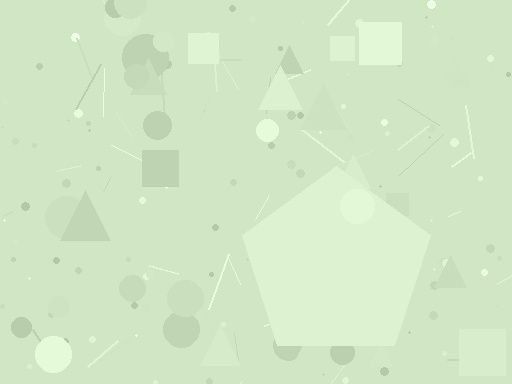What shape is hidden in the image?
A pentagon is hidden in the image.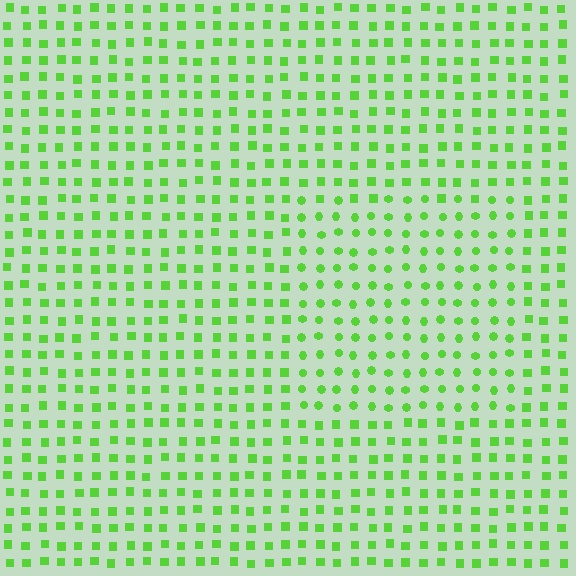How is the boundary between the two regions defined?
The boundary is defined by a change in element shape: circles inside vs. squares outside. All elements share the same color and spacing.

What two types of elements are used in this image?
The image uses circles inside the rectangle region and squares outside it.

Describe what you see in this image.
The image is filled with small lime elements arranged in a uniform grid. A rectangle-shaped region contains circles, while the surrounding area contains squares. The boundary is defined purely by the change in element shape.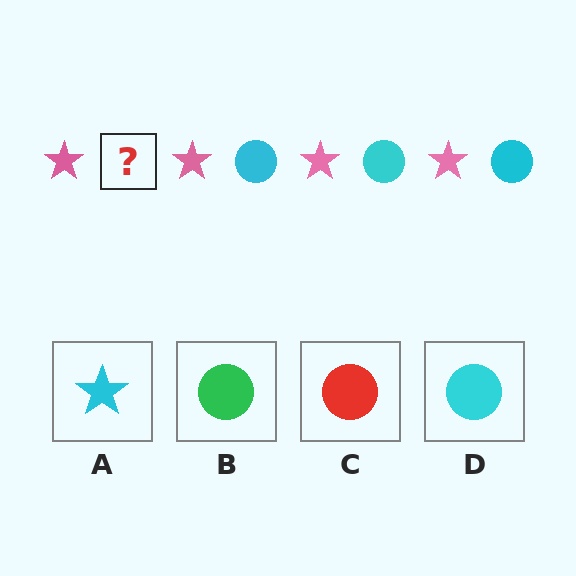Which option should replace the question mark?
Option D.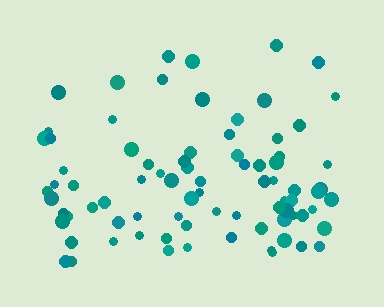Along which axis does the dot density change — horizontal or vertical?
Vertical.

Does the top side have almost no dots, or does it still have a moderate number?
Still a moderate number, just noticeably fewer than the bottom.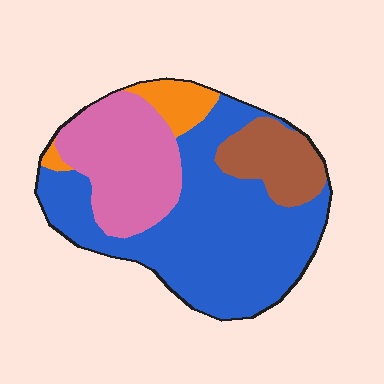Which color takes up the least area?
Orange, at roughly 5%.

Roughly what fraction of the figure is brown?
Brown covers 13% of the figure.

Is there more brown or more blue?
Blue.